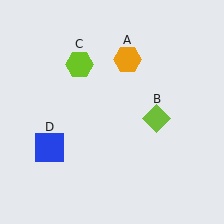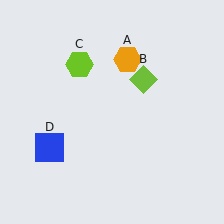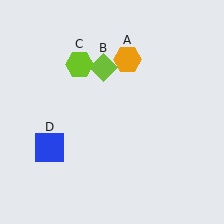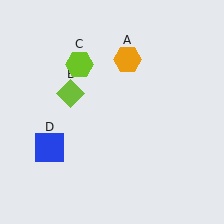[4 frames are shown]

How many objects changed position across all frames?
1 object changed position: lime diamond (object B).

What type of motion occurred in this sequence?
The lime diamond (object B) rotated counterclockwise around the center of the scene.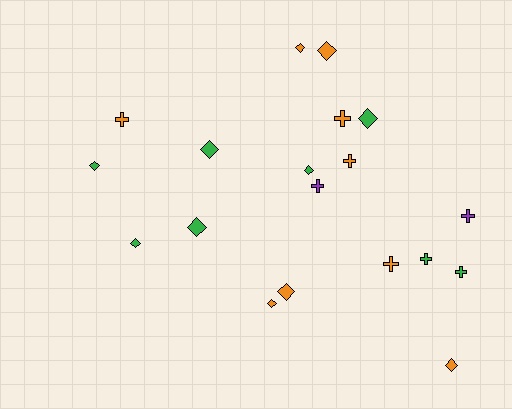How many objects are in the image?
There are 19 objects.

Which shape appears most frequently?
Diamond, with 11 objects.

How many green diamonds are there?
There are 6 green diamonds.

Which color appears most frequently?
Orange, with 9 objects.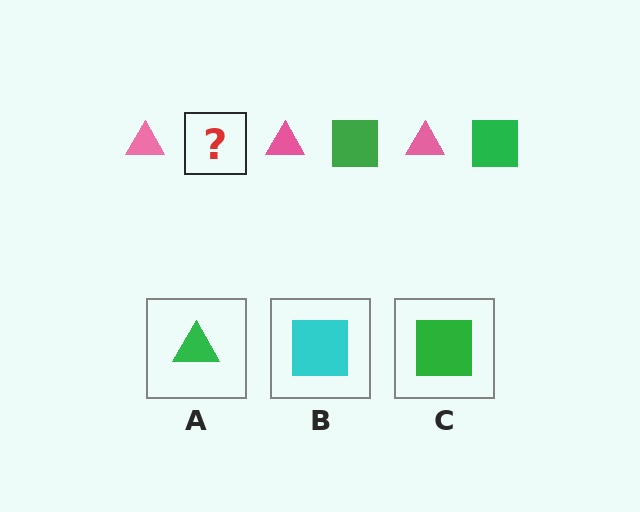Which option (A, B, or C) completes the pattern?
C.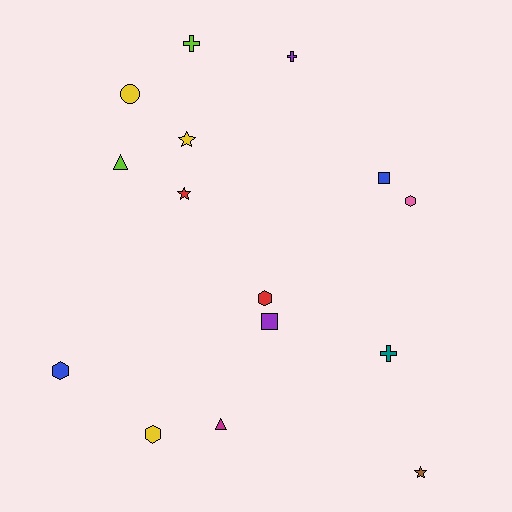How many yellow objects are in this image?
There are 3 yellow objects.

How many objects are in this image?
There are 15 objects.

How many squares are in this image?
There are 2 squares.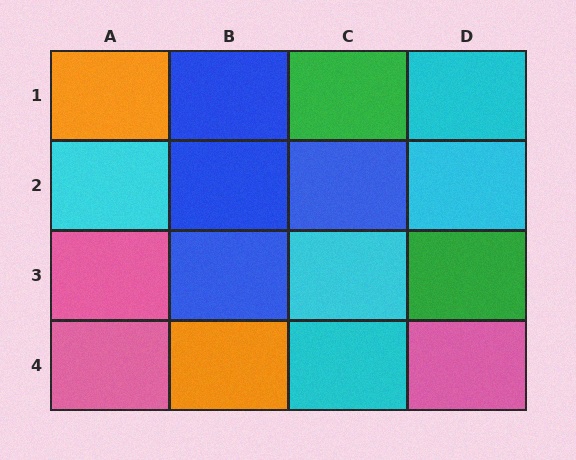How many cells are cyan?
5 cells are cyan.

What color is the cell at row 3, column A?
Pink.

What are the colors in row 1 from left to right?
Orange, blue, green, cyan.